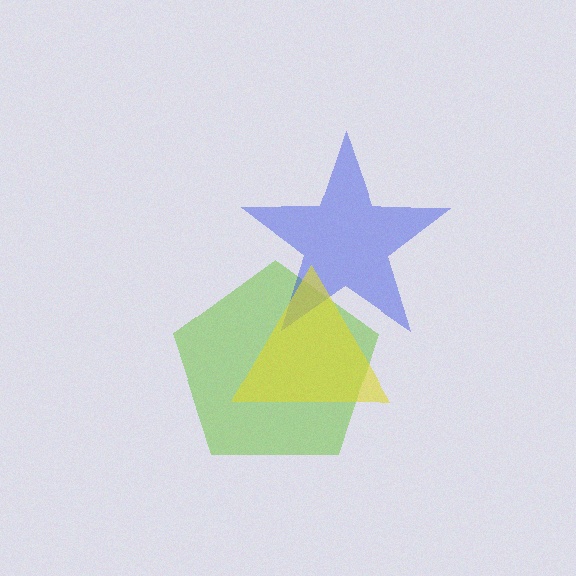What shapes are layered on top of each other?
The layered shapes are: a lime pentagon, a blue star, a yellow triangle.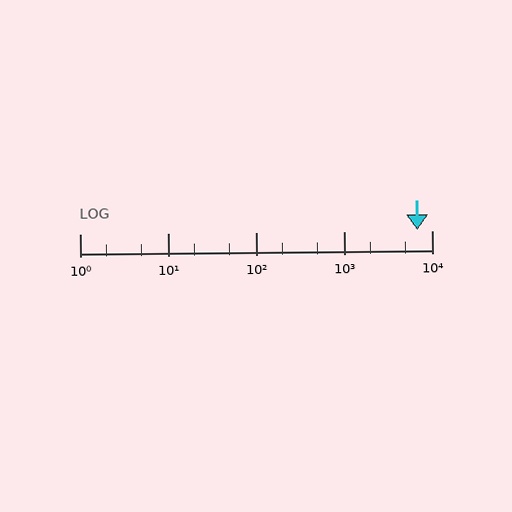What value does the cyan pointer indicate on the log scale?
The pointer indicates approximately 6900.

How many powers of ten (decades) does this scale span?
The scale spans 4 decades, from 1 to 10000.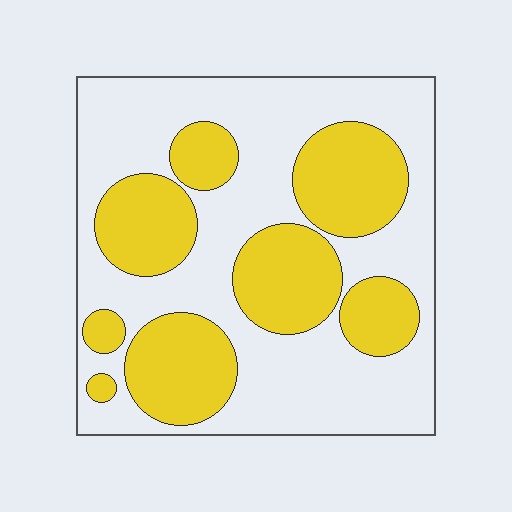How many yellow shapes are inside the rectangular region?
8.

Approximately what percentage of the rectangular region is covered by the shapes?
Approximately 40%.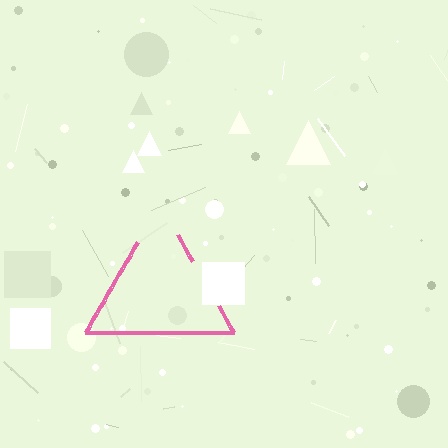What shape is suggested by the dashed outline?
The dashed outline suggests a triangle.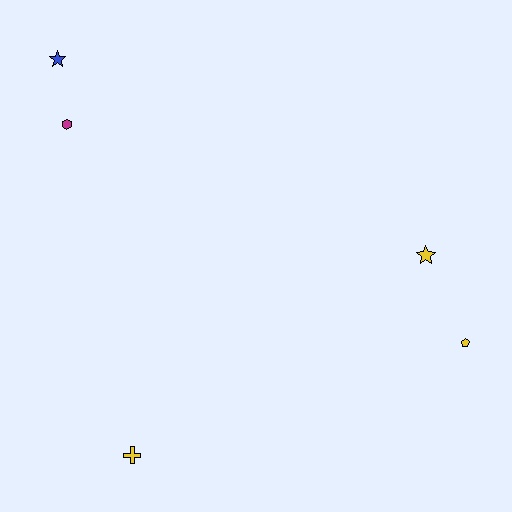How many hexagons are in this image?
There is 1 hexagon.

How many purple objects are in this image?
There are no purple objects.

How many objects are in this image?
There are 5 objects.